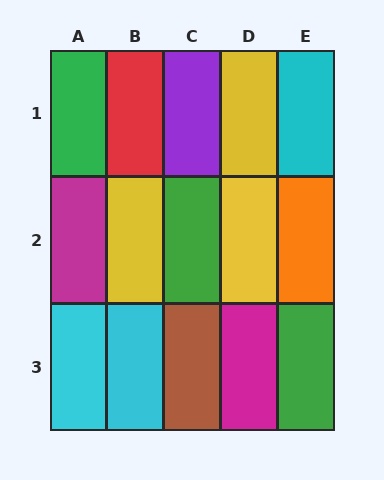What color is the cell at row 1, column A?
Green.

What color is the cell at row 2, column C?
Green.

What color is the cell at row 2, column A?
Magenta.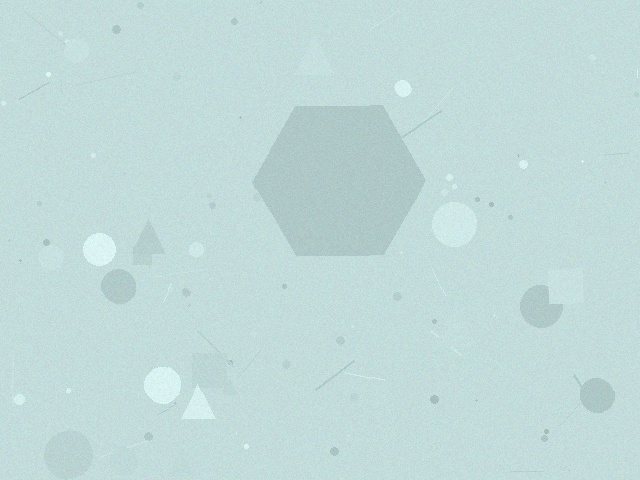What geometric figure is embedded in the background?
A hexagon is embedded in the background.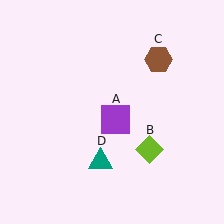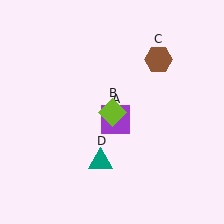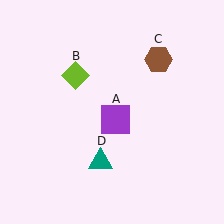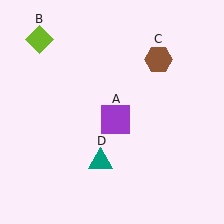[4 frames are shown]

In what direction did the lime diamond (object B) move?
The lime diamond (object B) moved up and to the left.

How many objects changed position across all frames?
1 object changed position: lime diamond (object B).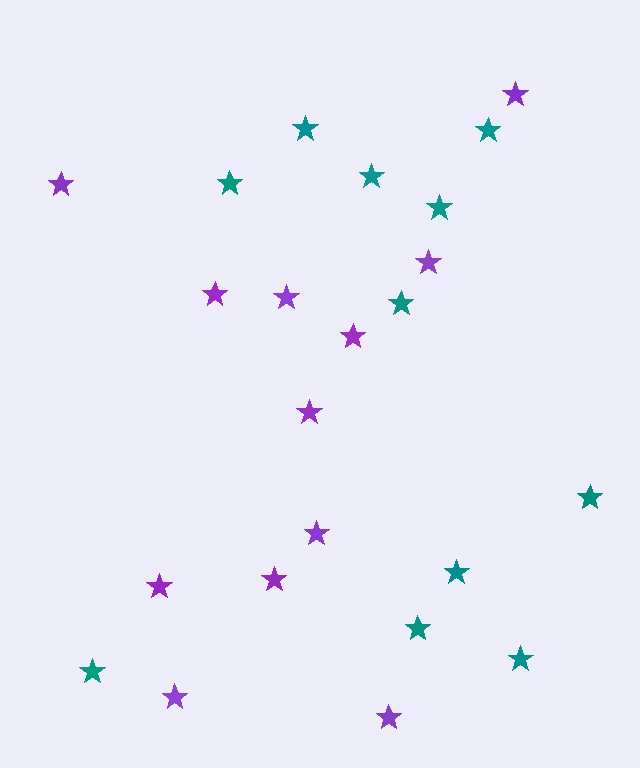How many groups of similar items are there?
There are 2 groups: one group of teal stars (11) and one group of purple stars (12).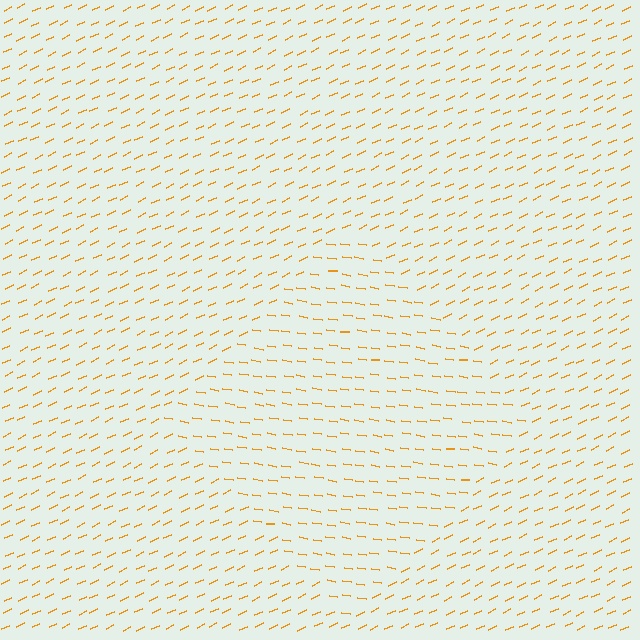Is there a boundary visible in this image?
Yes, there is a texture boundary formed by a change in line orientation.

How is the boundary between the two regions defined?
The boundary is defined purely by a change in line orientation (approximately 33 degrees difference). All lines are the same color and thickness.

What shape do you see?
I see a diamond.